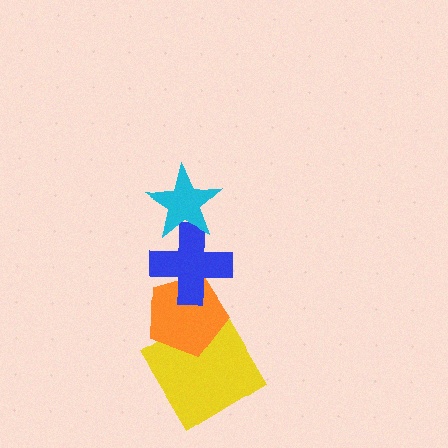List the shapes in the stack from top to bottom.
From top to bottom: the cyan star, the blue cross, the orange pentagon, the yellow diamond.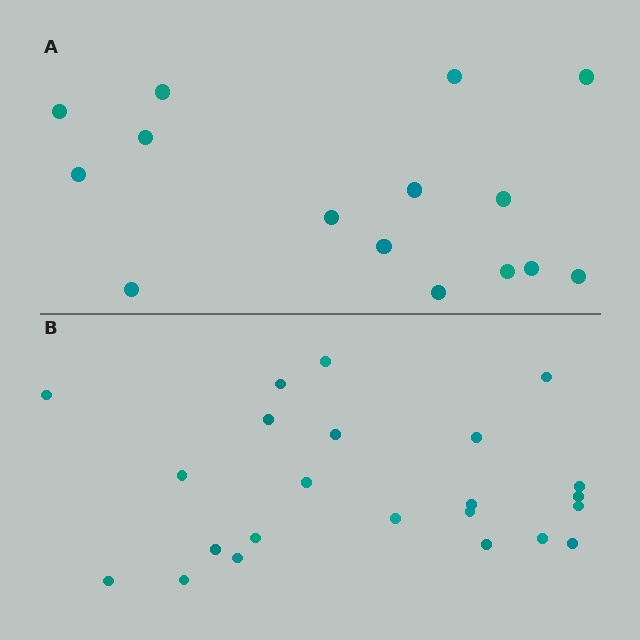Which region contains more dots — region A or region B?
Region B (the bottom region) has more dots.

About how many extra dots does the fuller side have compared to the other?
Region B has roughly 8 or so more dots than region A.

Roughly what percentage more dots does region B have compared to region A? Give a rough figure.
About 55% more.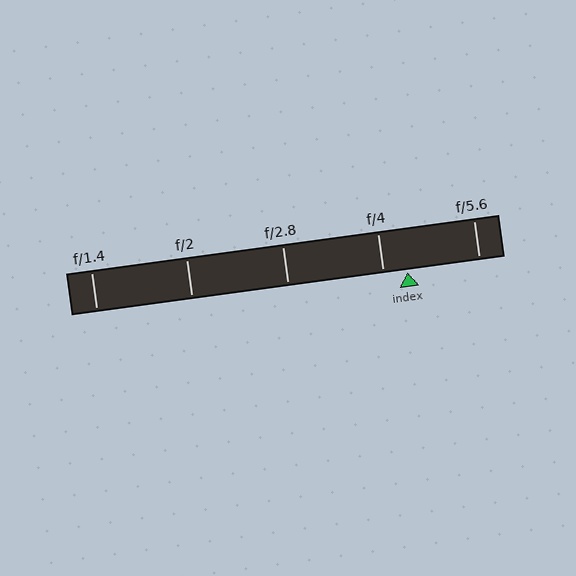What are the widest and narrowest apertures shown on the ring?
The widest aperture shown is f/1.4 and the narrowest is f/5.6.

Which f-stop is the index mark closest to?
The index mark is closest to f/4.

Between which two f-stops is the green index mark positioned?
The index mark is between f/4 and f/5.6.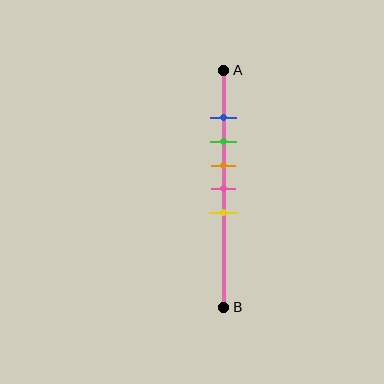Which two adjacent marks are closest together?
The blue and green marks are the closest adjacent pair.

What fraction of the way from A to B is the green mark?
The green mark is approximately 30% (0.3) of the way from A to B.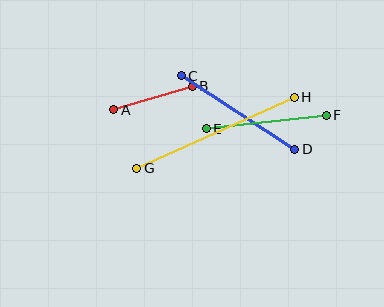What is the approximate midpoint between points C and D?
The midpoint is at approximately (238, 113) pixels.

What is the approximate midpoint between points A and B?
The midpoint is at approximately (153, 98) pixels.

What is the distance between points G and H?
The distance is approximately 173 pixels.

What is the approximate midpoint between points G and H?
The midpoint is at approximately (215, 133) pixels.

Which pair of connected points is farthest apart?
Points G and H are farthest apart.